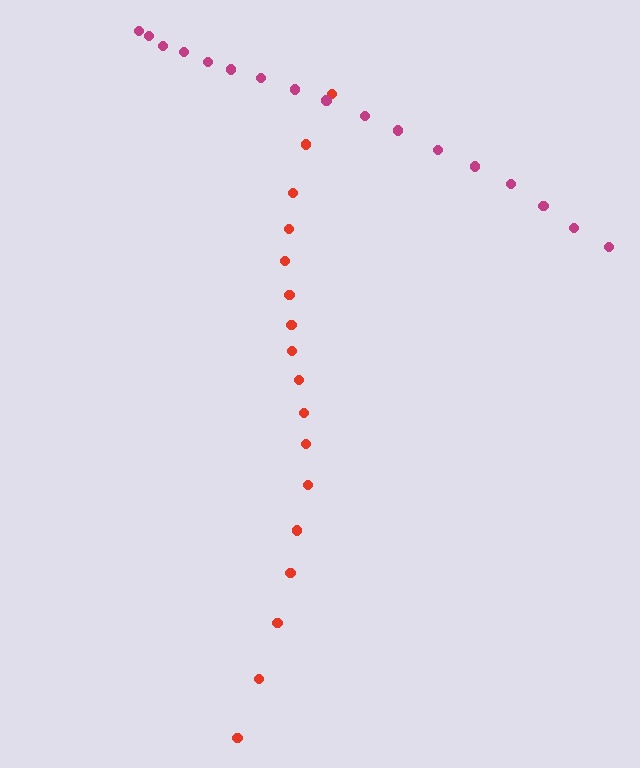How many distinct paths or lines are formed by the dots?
There are 2 distinct paths.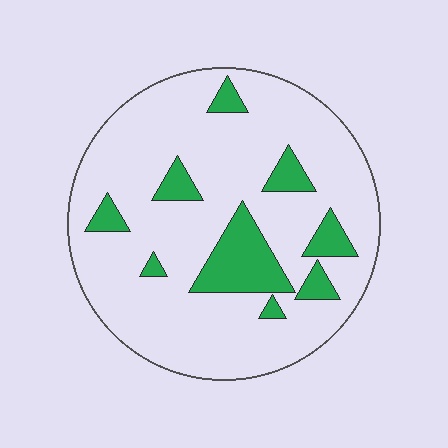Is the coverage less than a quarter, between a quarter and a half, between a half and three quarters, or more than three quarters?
Less than a quarter.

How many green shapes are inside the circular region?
9.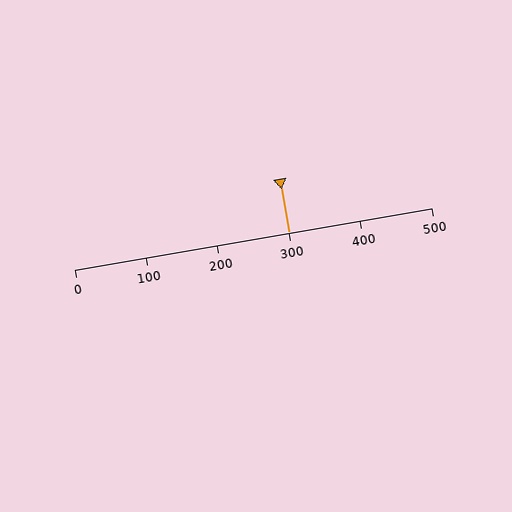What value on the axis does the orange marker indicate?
The marker indicates approximately 300.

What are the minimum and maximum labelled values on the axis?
The axis runs from 0 to 500.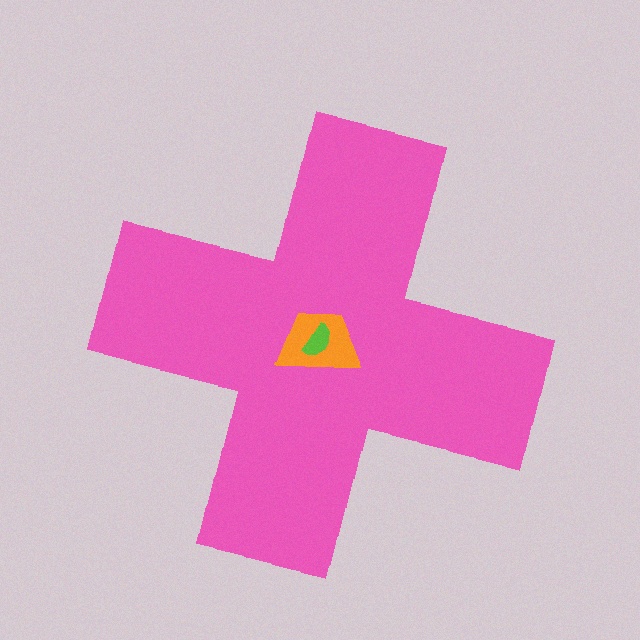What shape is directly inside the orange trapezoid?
The lime semicircle.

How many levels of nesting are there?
3.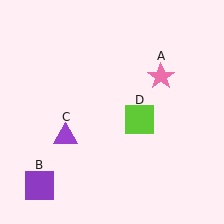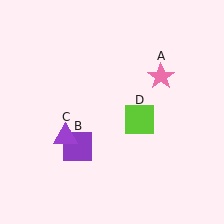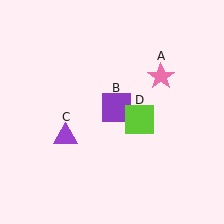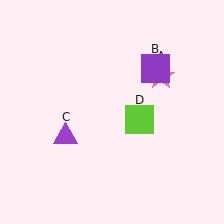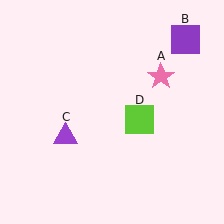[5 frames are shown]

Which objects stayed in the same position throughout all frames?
Pink star (object A) and purple triangle (object C) and lime square (object D) remained stationary.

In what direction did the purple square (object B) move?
The purple square (object B) moved up and to the right.